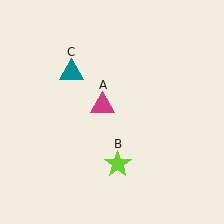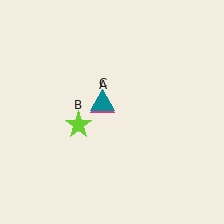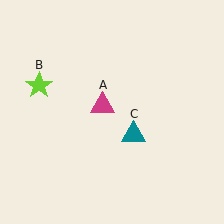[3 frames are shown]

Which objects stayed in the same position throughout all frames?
Magenta triangle (object A) remained stationary.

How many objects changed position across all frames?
2 objects changed position: lime star (object B), teal triangle (object C).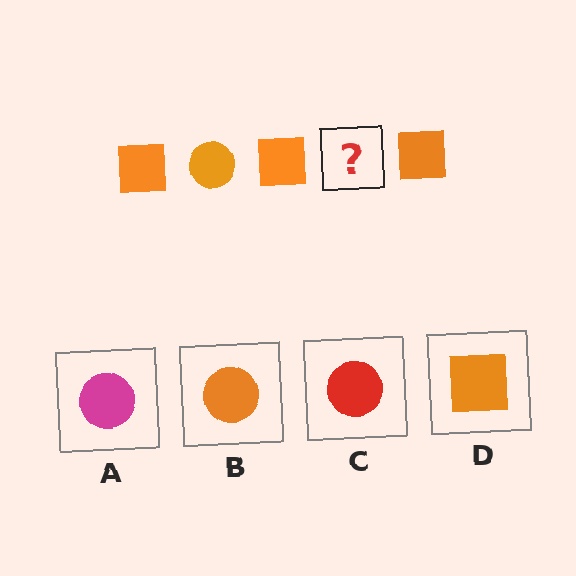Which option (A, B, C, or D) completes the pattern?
B.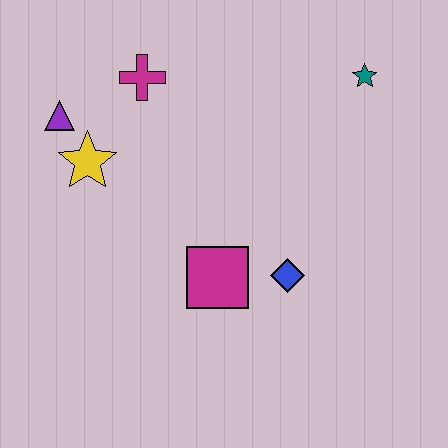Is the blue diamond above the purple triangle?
No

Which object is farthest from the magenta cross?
The blue diamond is farthest from the magenta cross.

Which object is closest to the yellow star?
The purple triangle is closest to the yellow star.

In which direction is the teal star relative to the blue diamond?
The teal star is above the blue diamond.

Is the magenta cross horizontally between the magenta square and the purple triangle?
Yes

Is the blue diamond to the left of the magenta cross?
No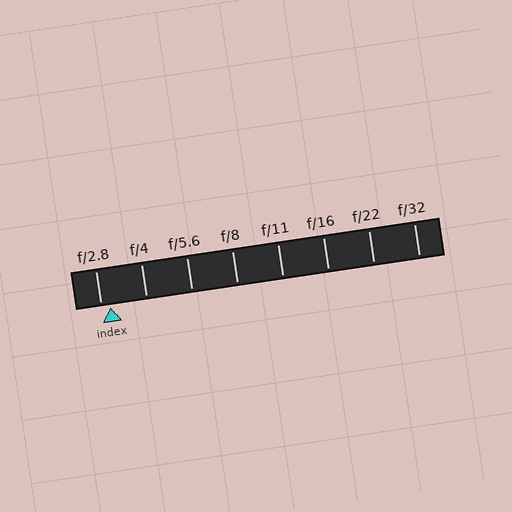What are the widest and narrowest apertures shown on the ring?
The widest aperture shown is f/2.8 and the narrowest is f/32.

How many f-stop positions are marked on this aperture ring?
There are 8 f-stop positions marked.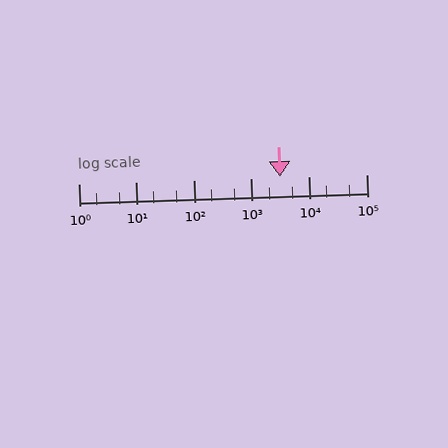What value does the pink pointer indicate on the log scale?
The pointer indicates approximately 3100.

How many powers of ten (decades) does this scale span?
The scale spans 5 decades, from 1 to 100000.